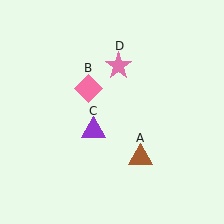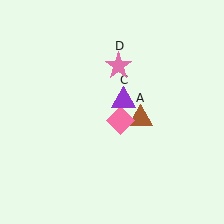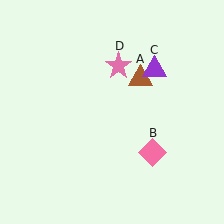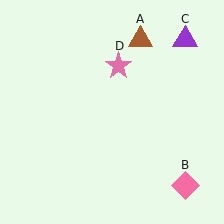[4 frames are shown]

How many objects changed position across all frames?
3 objects changed position: brown triangle (object A), pink diamond (object B), purple triangle (object C).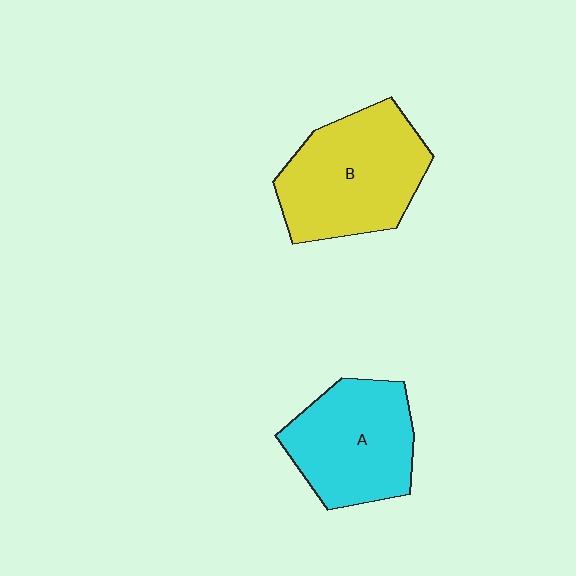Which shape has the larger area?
Shape B (yellow).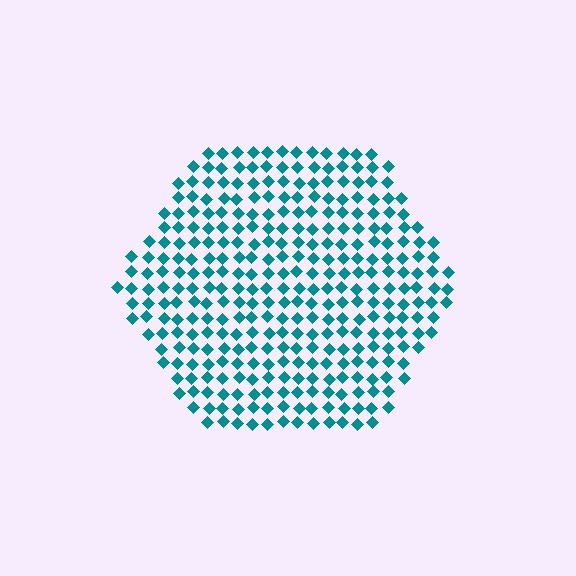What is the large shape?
The large shape is a hexagon.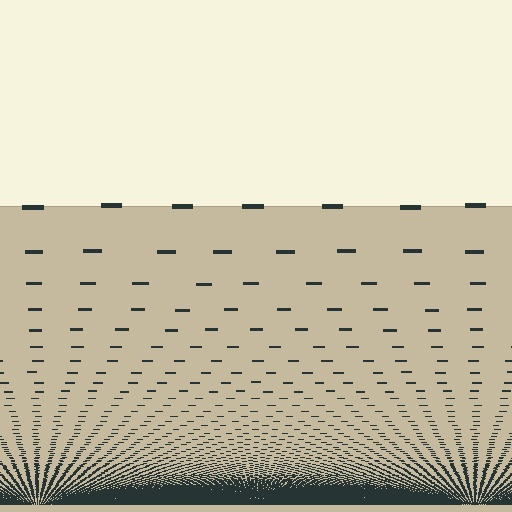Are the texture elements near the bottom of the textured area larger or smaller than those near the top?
Smaller. The gradient is inverted — elements near the bottom are smaller and denser.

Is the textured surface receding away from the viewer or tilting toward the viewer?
The surface appears to tilt toward the viewer. Texture elements get larger and sparser toward the top.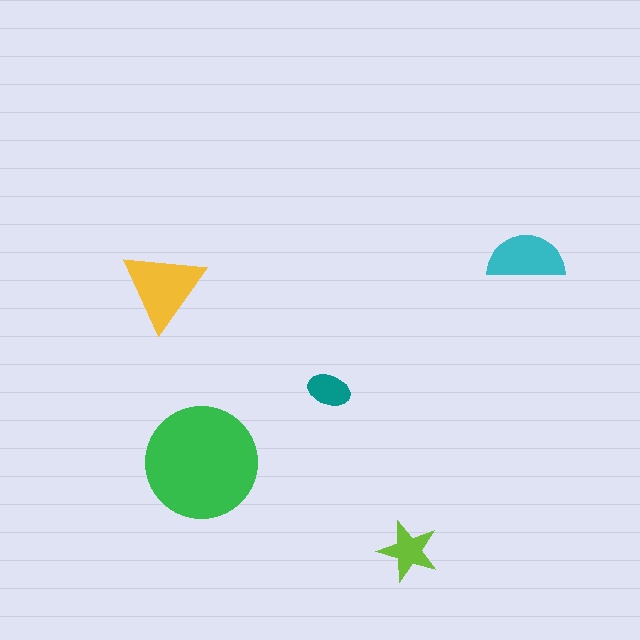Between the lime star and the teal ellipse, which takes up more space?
The lime star.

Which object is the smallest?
The teal ellipse.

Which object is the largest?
The green circle.